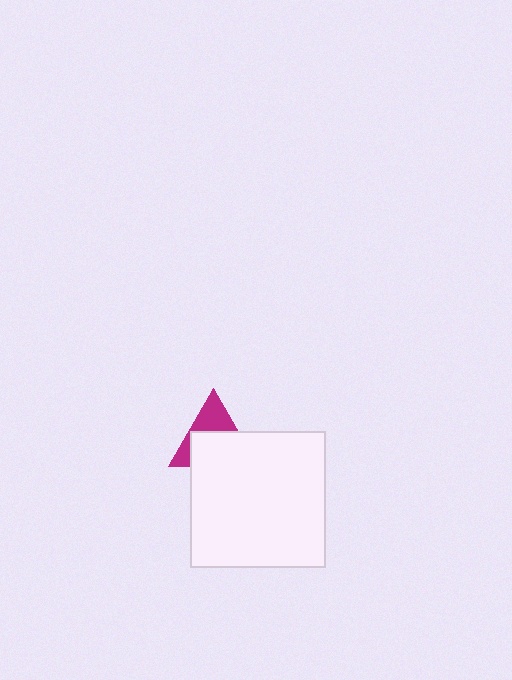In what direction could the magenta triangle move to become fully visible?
The magenta triangle could move up. That would shift it out from behind the white square entirely.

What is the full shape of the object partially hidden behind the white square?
The partially hidden object is a magenta triangle.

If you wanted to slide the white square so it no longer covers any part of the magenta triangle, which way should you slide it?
Slide it down — that is the most direct way to separate the two shapes.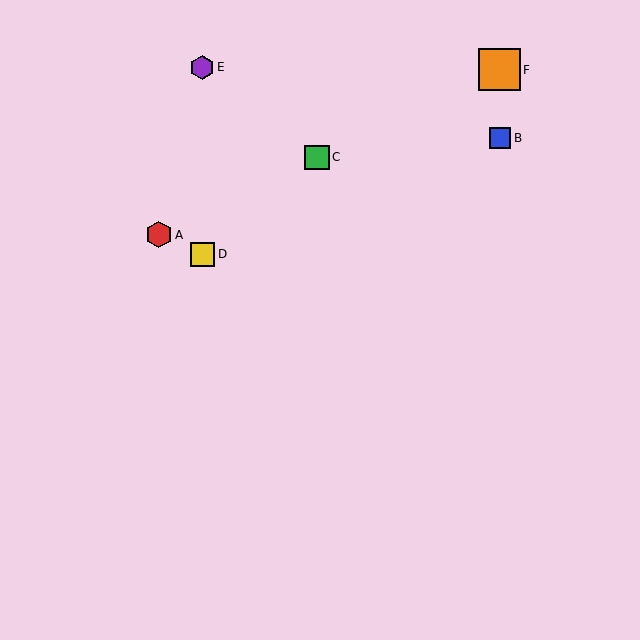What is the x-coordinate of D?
Object D is at x≈202.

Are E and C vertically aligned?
No, E is at x≈202 and C is at x≈317.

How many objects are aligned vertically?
2 objects (D, E) are aligned vertically.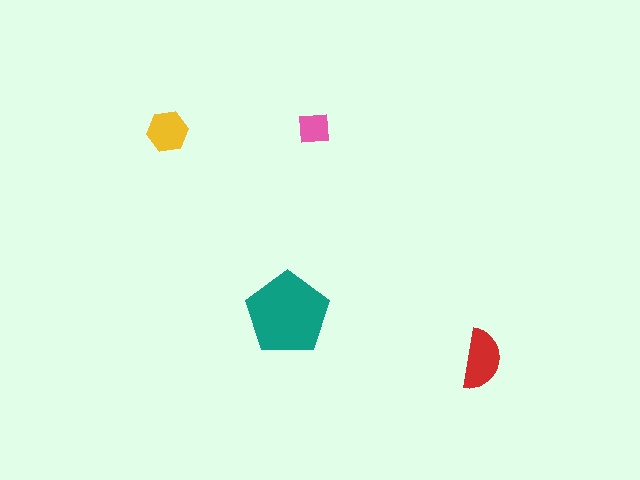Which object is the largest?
The teal pentagon.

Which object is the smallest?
The pink square.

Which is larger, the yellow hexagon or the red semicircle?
The red semicircle.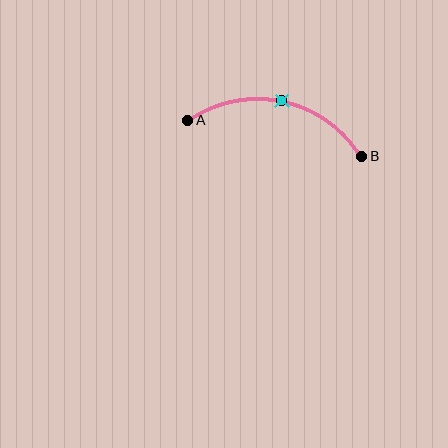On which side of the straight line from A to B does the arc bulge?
The arc bulges above the straight line connecting A and B.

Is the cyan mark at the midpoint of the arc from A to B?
Yes. The cyan mark lies on the arc at equal arc-length from both A and B — it is the arc midpoint.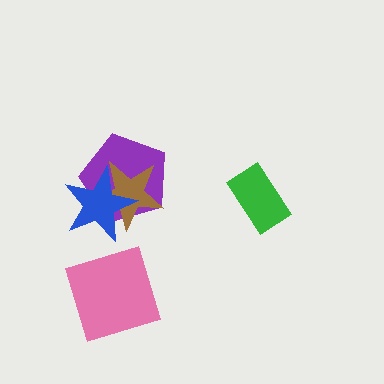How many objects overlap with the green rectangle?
0 objects overlap with the green rectangle.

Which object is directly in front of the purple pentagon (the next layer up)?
The brown star is directly in front of the purple pentagon.